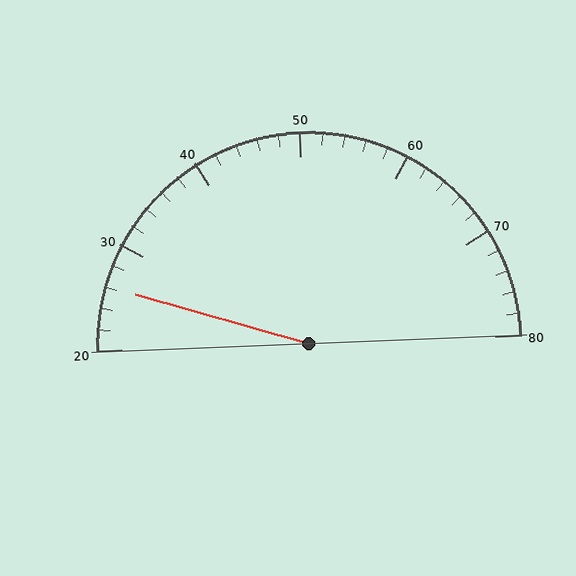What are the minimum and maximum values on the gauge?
The gauge ranges from 20 to 80.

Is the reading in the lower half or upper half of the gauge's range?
The reading is in the lower half of the range (20 to 80).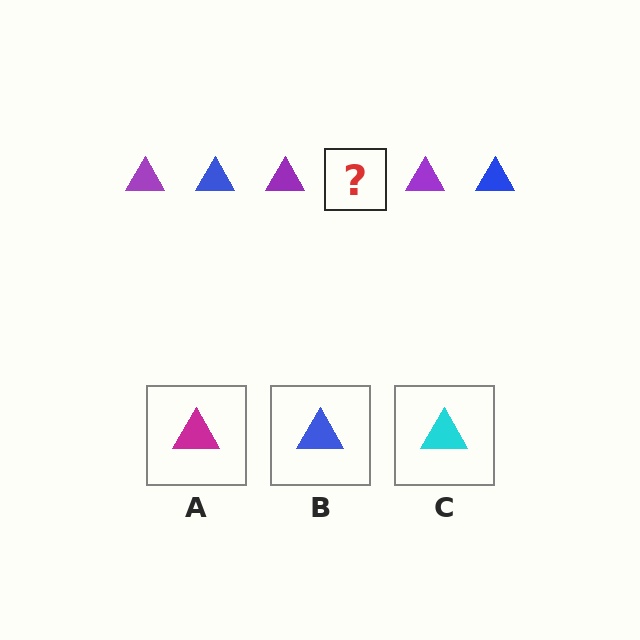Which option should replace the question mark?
Option B.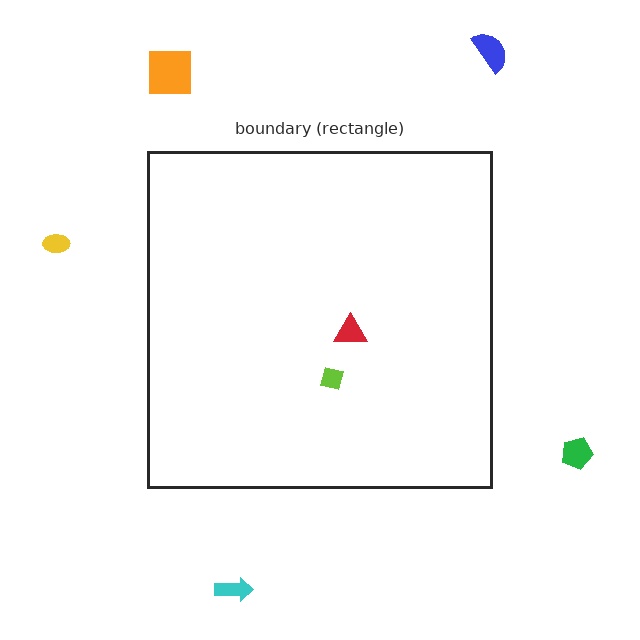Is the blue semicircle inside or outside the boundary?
Outside.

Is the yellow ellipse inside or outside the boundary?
Outside.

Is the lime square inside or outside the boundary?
Inside.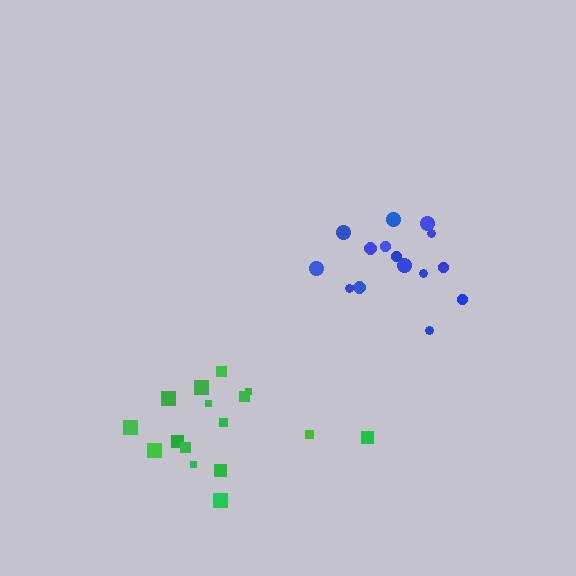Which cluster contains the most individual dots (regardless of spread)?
Green (16).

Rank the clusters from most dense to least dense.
green, blue.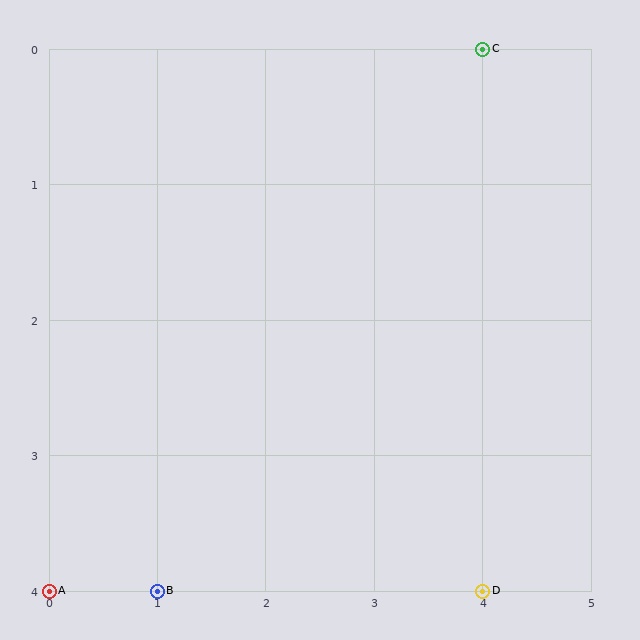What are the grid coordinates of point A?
Point A is at grid coordinates (0, 4).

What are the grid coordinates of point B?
Point B is at grid coordinates (1, 4).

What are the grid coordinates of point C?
Point C is at grid coordinates (4, 0).